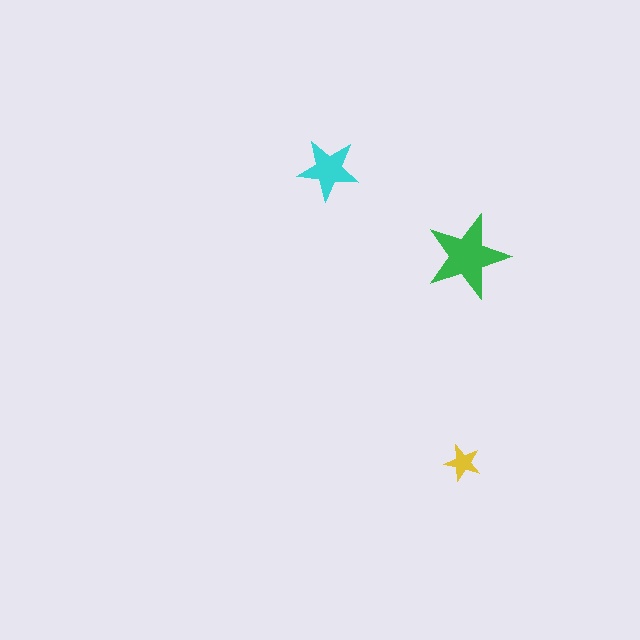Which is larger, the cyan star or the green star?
The green one.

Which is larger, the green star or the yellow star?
The green one.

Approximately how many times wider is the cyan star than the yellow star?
About 1.5 times wider.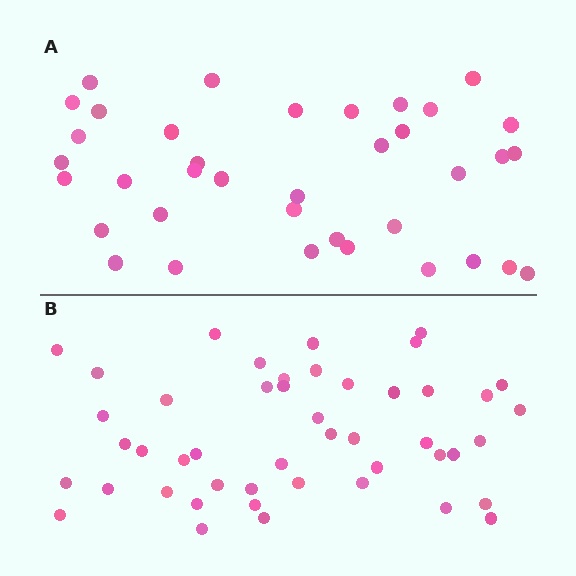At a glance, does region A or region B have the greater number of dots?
Region B (the bottom region) has more dots.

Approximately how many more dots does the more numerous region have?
Region B has roughly 10 or so more dots than region A.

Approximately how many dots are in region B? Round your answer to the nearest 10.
About 50 dots. (The exact count is 47, which rounds to 50.)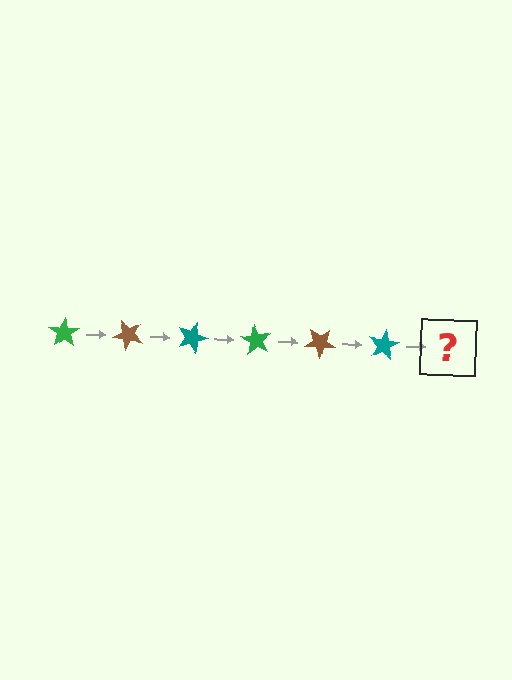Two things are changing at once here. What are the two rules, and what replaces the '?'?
The two rules are that it rotates 45 degrees each step and the color cycles through green, brown, and teal. The '?' should be a green star, rotated 270 degrees from the start.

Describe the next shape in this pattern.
It should be a green star, rotated 270 degrees from the start.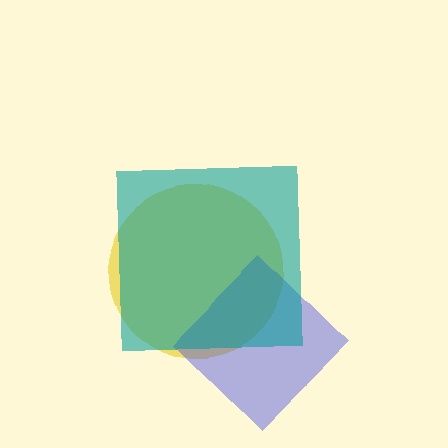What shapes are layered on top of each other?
The layered shapes are: a yellow circle, a blue diamond, a teal square.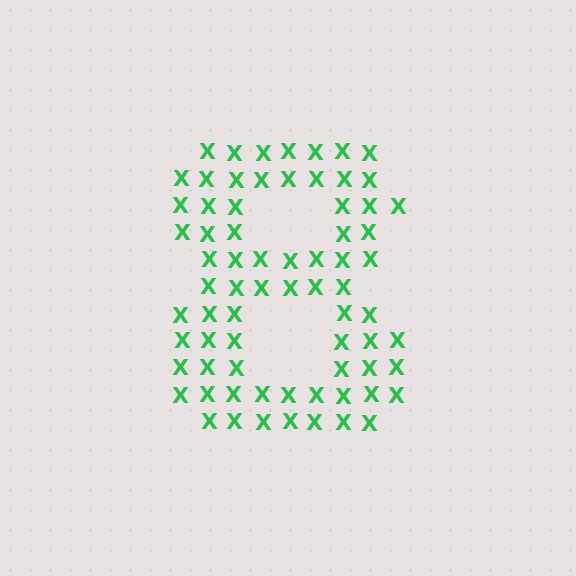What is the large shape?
The large shape is the digit 8.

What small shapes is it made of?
It is made of small letter X's.